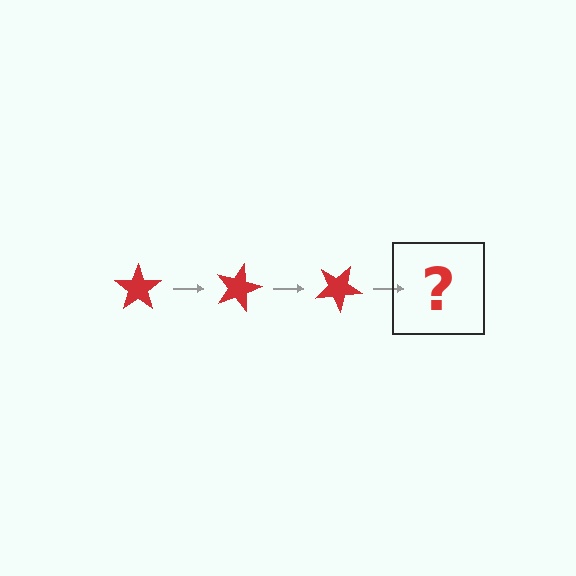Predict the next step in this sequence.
The next step is a red star rotated 45 degrees.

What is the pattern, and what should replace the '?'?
The pattern is that the star rotates 15 degrees each step. The '?' should be a red star rotated 45 degrees.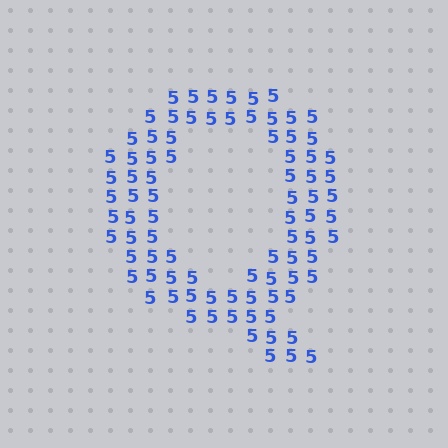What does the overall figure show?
The overall figure shows the letter Q.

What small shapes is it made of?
It is made of small digit 5's.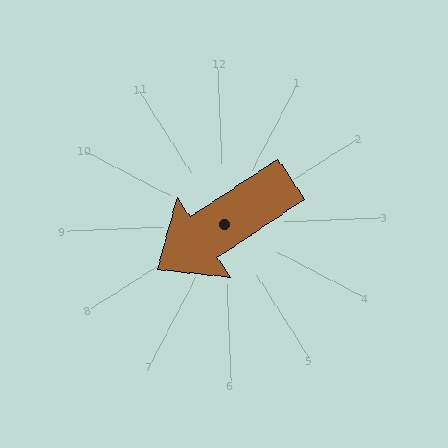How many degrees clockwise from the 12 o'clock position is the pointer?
Approximately 239 degrees.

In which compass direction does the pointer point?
Southwest.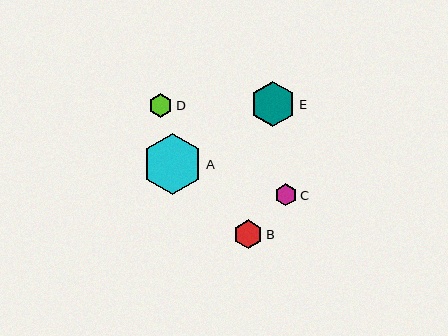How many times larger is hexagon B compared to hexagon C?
Hexagon B is approximately 1.3 times the size of hexagon C.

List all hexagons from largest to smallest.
From largest to smallest: A, E, B, D, C.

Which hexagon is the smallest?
Hexagon C is the smallest with a size of approximately 22 pixels.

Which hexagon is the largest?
Hexagon A is the largest with a size of approximately 60 pixels.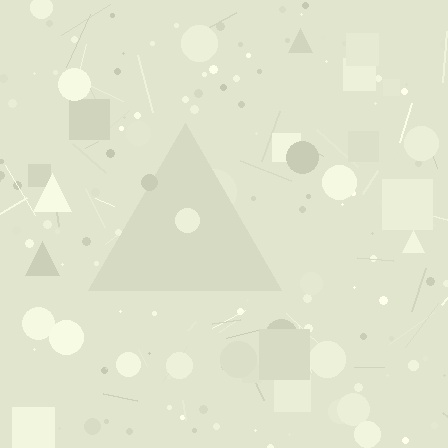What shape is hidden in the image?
A triangle is hidden in the image.